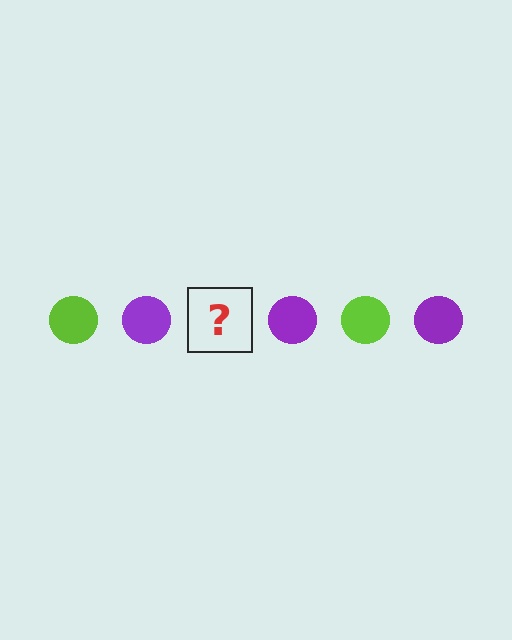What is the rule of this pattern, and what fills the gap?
The rule is that the pattern cycles through lime, purple circles. The gap should be filled with a lime circle.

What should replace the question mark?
The question mark should be replaced with a lime circle.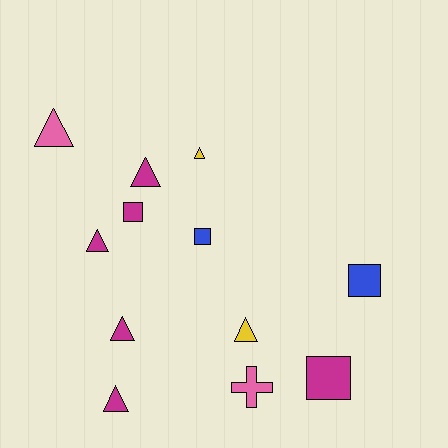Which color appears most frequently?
Magenta, with 6 objects.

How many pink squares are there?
There are no pink squares.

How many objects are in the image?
There are 12 objects.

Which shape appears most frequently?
Triangle, with 7 objects.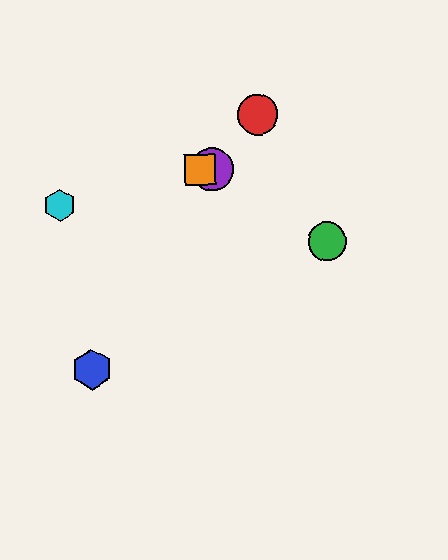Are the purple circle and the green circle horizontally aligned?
No, the purple circle is at y≈169 and the green circle is at y≈241.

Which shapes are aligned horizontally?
The yellow circle, the purple circle, the orange square are aligned horizontally.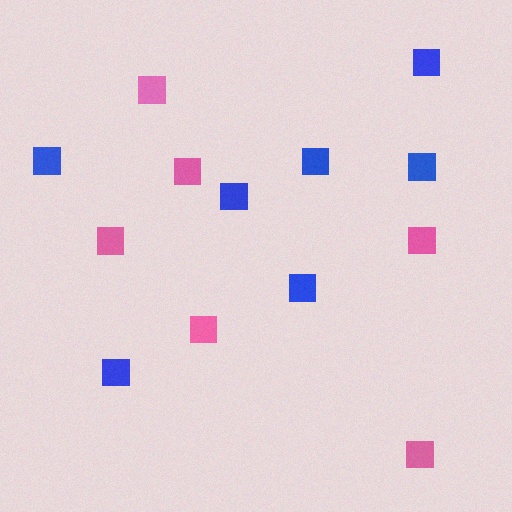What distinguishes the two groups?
There are 2 groups: one group of pink squares (6) and one group of blue squares (7).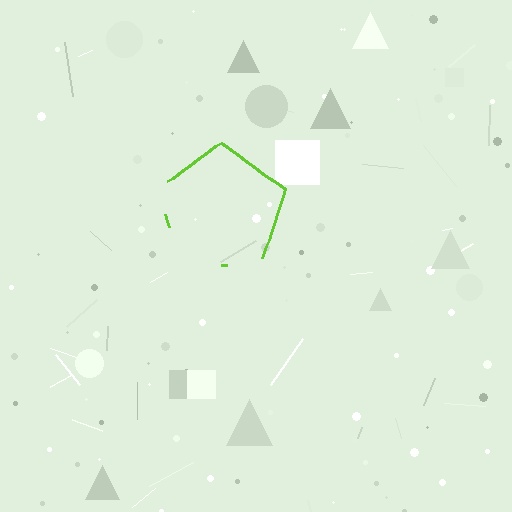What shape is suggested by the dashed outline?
The dashed outline suggests a pentagon.